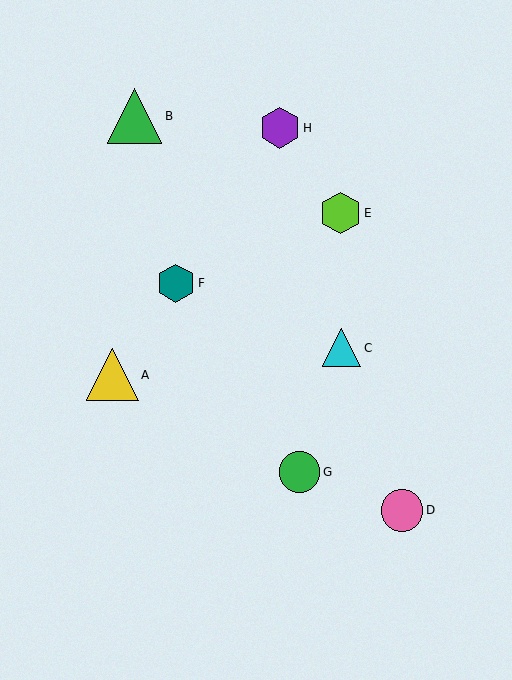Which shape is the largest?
The green triangle (labeled B) is the largest.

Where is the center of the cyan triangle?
The center of the cyan triangle is at (342, 348).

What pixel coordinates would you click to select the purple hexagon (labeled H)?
Click at (280, 128) to select the purple hexagon H.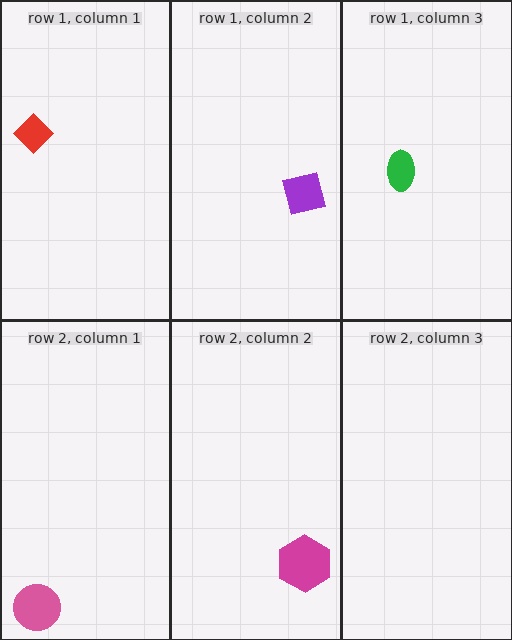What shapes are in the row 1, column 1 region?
The red diamond.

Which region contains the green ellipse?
The row 1, column 3 region.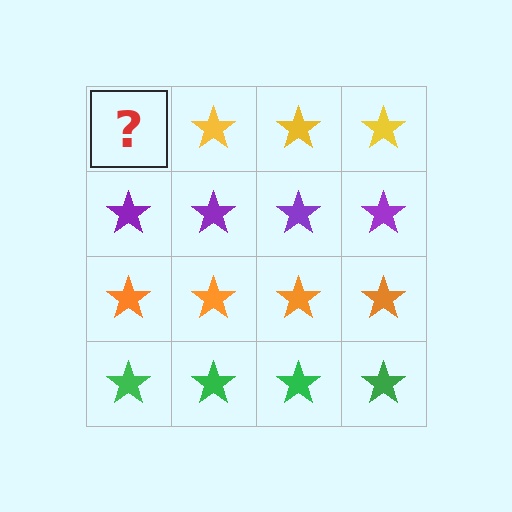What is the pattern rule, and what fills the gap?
The rule is that each row has a consistent color. The gap should be filled with a yellow star.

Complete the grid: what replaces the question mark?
The question mark should be replaced with a yellow star.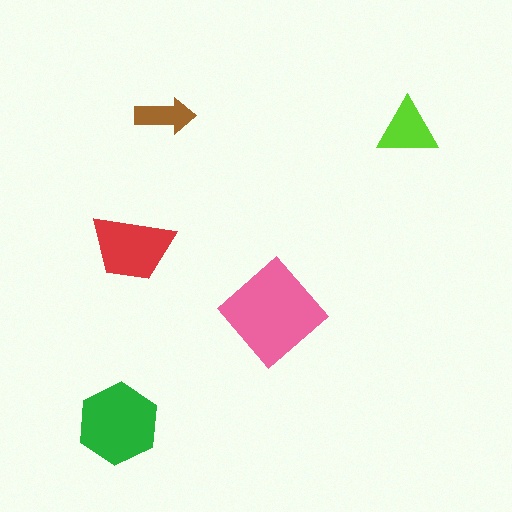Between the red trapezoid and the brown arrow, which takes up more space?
The red trapezoid.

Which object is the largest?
The pink diamond.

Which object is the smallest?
The brown arrow.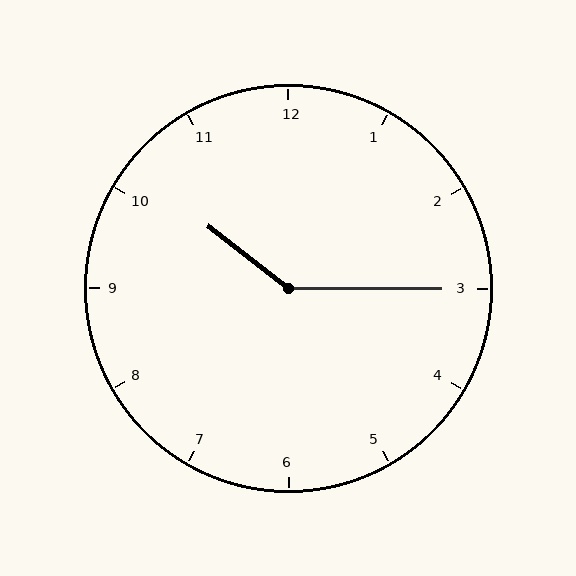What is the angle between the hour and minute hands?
Approximately 142 degrees.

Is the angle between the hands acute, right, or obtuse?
It is obtuse.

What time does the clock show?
10:15.